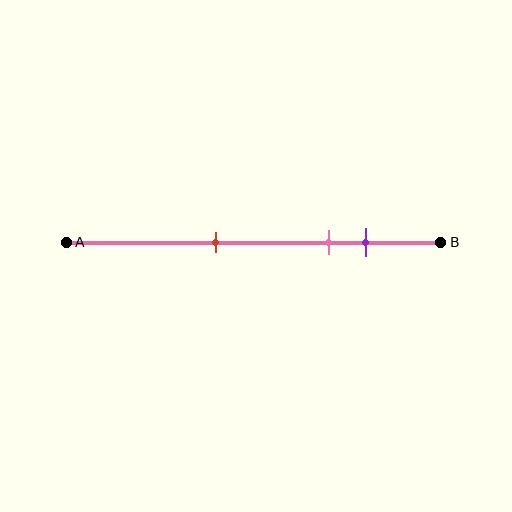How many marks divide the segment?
There are 3 marks dividing the segment.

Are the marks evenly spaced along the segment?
No, the marks are not evenly spaced.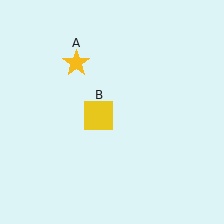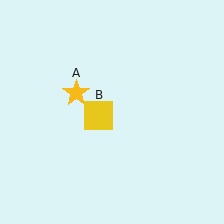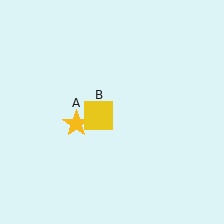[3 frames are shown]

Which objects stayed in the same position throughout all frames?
Yellow square (object B) remained stationary.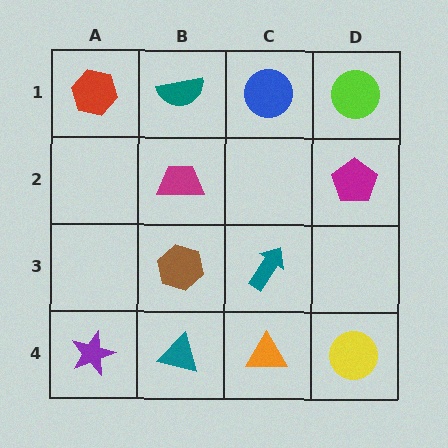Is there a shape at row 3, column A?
No, that cell is empty.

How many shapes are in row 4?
4 shapes.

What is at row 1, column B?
A teal semicircle.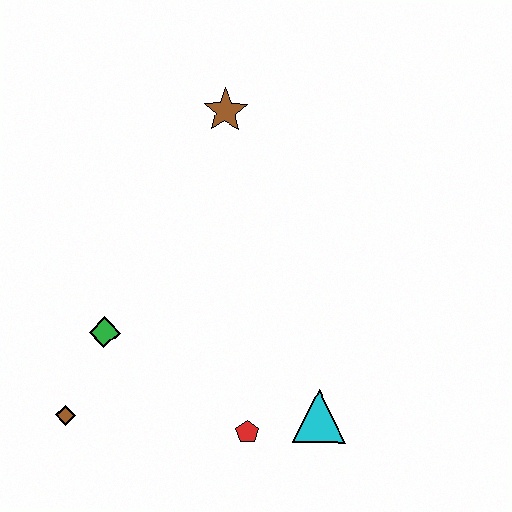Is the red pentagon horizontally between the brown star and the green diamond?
No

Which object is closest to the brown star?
The green diamond is closest to the brown star.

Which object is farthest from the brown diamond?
The brown star is farthest from the brown diamond.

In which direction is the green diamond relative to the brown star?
The green diamond is below the brown star.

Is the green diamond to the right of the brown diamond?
Yes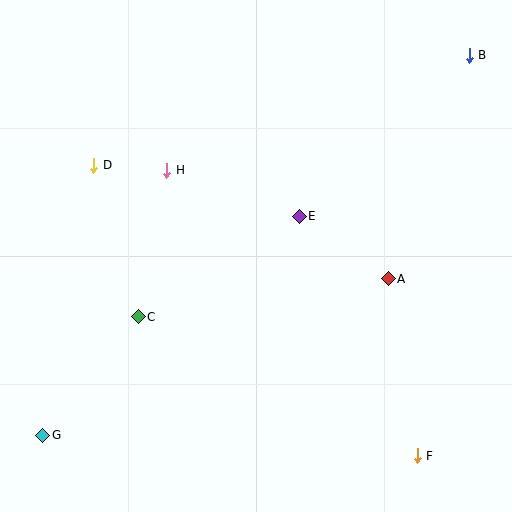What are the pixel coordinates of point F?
Point F is at (417, 456).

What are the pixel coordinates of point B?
Point B is at (469, 55).